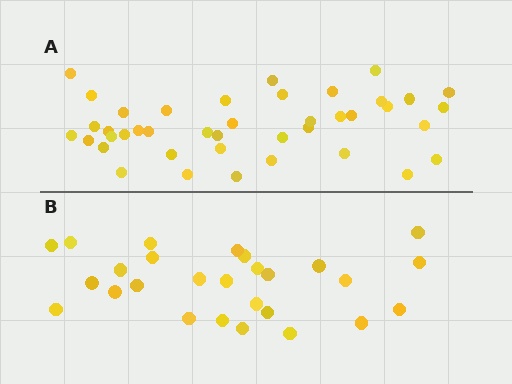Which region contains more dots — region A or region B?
Region A (the top region) has more dots.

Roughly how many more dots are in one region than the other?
Region A has approximately 15 more dots than region B.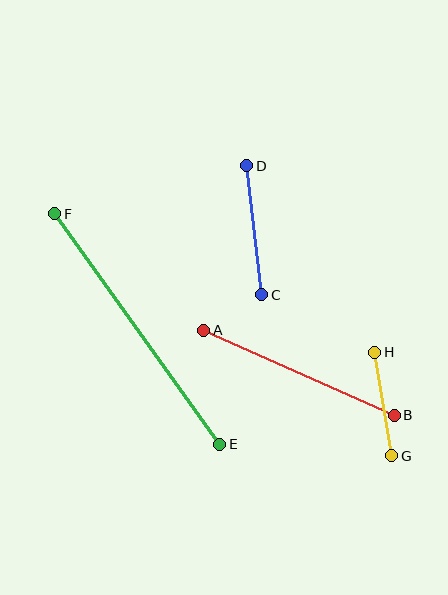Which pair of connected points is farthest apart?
Points E and F are farthest apart.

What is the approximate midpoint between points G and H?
The midpoint is at approximately (383, 404) pixels.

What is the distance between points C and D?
The distance is approximately 130 pixels.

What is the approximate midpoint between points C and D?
The midpoint is at approximately (254, 230) pixels.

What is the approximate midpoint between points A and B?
The midpoint is at approximately (299, 373) pixels.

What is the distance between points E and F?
The distance is approximately 284 pixels.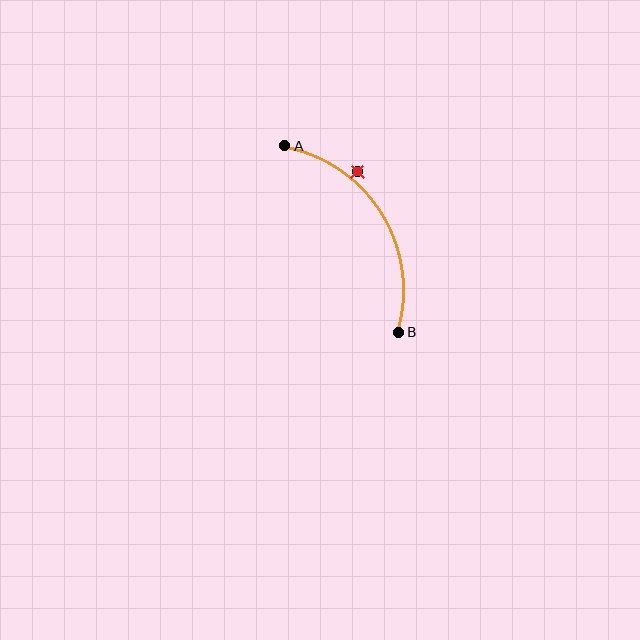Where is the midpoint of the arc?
The arc midpoint is the point on the curve farthest from the straight line joining A and B. It sits to the right of that line.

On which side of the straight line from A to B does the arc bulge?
The arc bulges to the right of the straight line connecting A and B.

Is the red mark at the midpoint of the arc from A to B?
No — the red mark does not lie on the arc at all. It sits slightly outside the curve.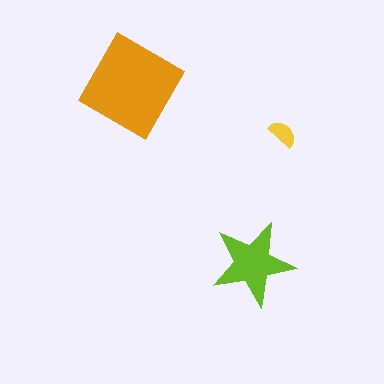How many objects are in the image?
There are 3 objects in the image.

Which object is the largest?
The orange diamond.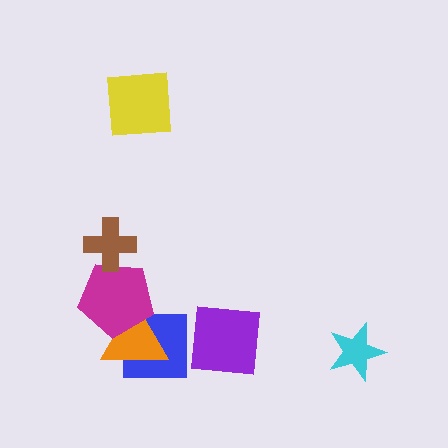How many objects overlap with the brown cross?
1 object overlaps with the brown cross.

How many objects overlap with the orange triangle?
2 objects overlap with the orange triangle.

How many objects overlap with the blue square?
2 objects overlap with the blue square.